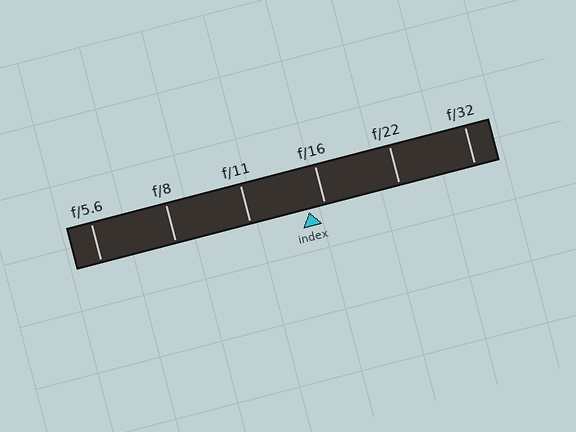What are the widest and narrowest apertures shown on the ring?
The widest aperture shown is f/5.6 and the narrowest is f/32.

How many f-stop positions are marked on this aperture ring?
There are 6 f-stop positions marked.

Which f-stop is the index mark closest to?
The index mark is closest to f/16.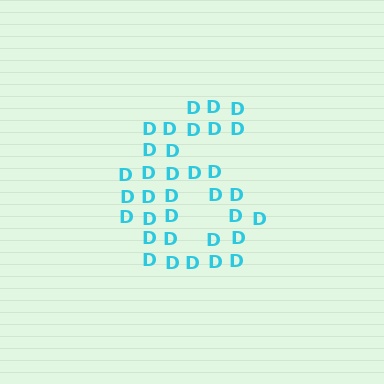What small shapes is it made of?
It is made of small letter D's.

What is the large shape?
The large shape is the digit 6.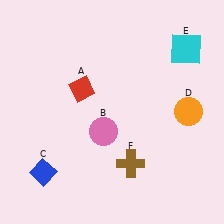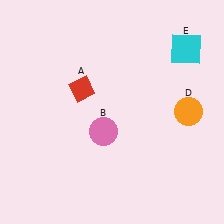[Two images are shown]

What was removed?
The brown cross (F), the blue diamond (C) were removed in Image 2.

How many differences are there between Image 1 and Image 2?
There are 2 differences between the two images.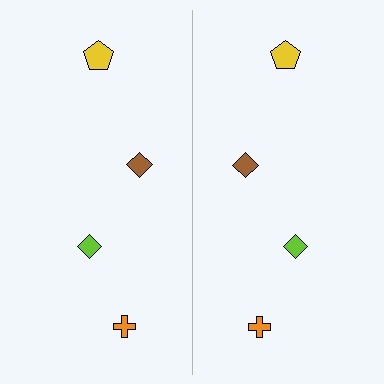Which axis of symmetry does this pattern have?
The pattern has a vertical axis of symmetry running through the center of the image.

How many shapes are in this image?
There are 8 shapes in this image.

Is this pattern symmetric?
Yes, this pattern has bilateral (reflection) symmetry.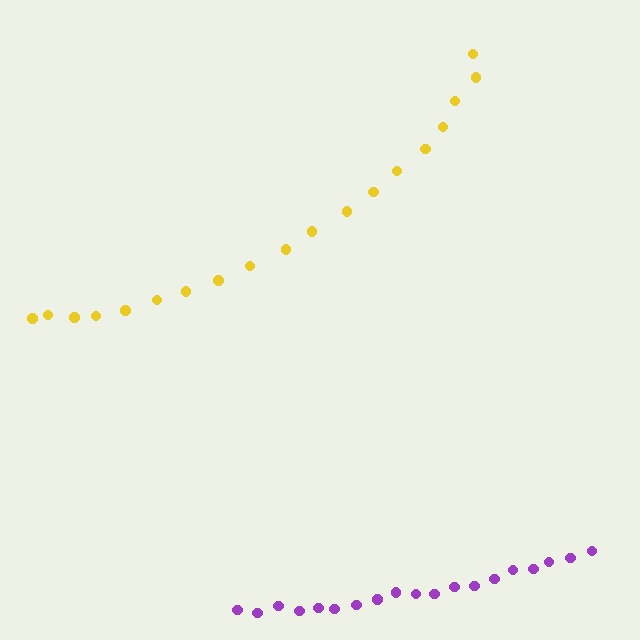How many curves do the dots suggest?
There are 2 distinct paths.